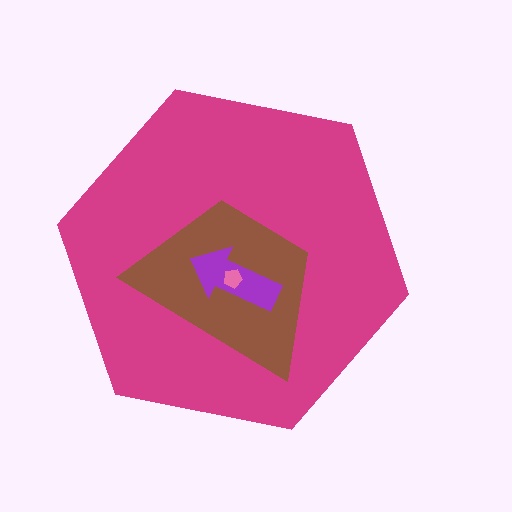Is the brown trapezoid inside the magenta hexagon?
Yes.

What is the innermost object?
The pink pentagon.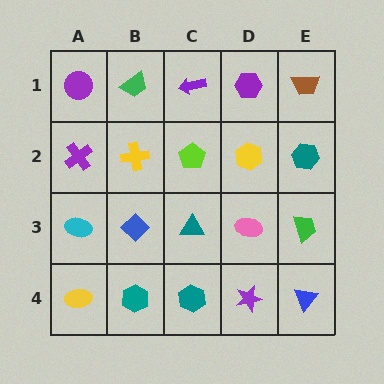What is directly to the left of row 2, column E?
A yellow hexagon.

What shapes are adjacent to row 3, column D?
A yellow hexagon (row 2, column D), a purple star (row 4, column D), a teal triangle (row 3, column C), a green trapezoid (row 3, column E).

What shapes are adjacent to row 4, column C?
A teal triangle (row 3, column C), a teal hexagon (row 4, column B), a purple star (row 4, column D).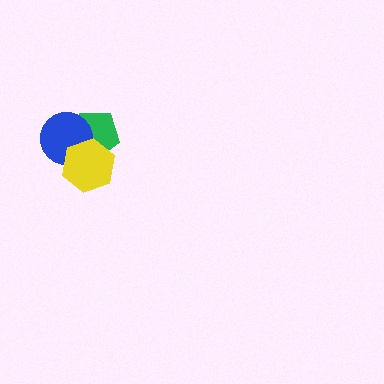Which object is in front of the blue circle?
The yellow hexagon is in front of the blue circle.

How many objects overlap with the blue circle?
2 objects overlap with the blue circle.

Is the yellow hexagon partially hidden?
No, no other shape covers it.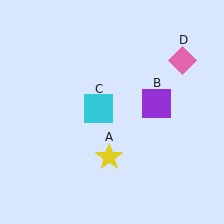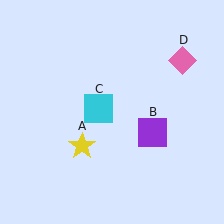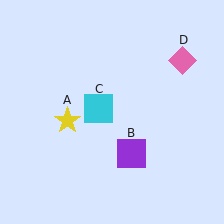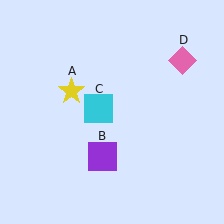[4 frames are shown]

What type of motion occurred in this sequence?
The yellow star (object A), purple square (object B) rotated clockwise around the center of the scene.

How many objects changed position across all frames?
2 objects changed position: yellow star (object A), purple square (object B).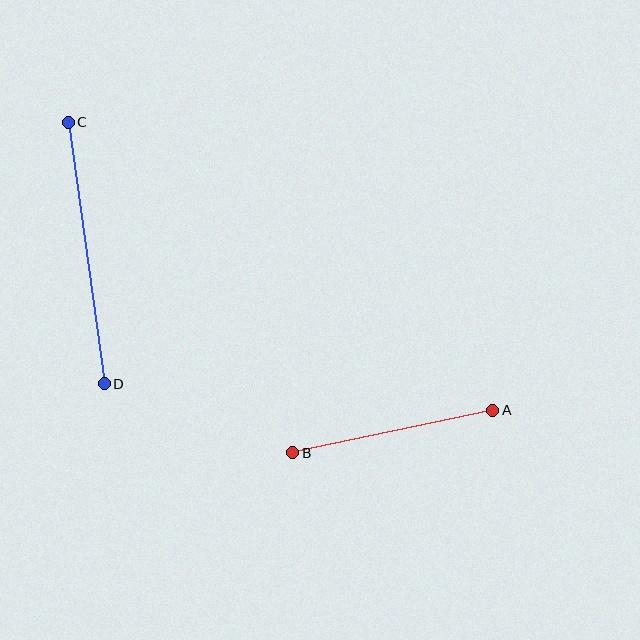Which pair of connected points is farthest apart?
Points C and D are farthest apart.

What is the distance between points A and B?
The distance is approximately 204 pixels.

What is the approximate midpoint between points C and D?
The midpoint is at approximately (86, 253) pixels.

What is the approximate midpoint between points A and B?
The midpoint is at approximately (393, 432) pixels.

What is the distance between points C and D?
The distance is approximately 264 pixels.